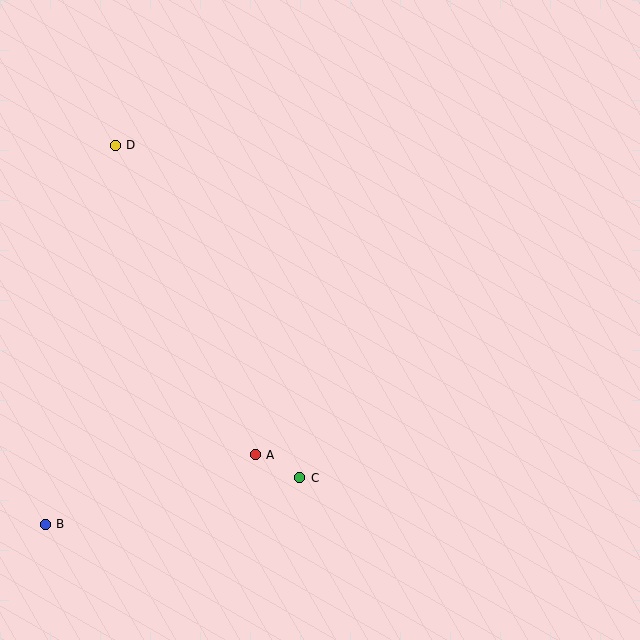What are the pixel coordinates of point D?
Point D is at (115, 145).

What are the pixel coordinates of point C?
Point C is at (300, 478).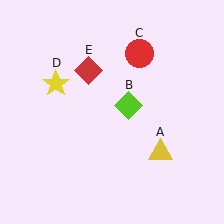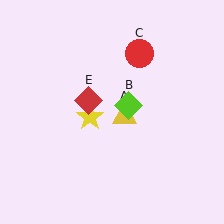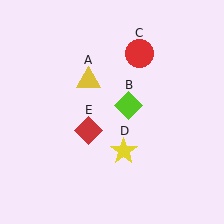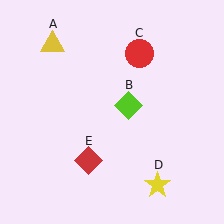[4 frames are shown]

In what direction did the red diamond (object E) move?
The red diamond (object E) moved down.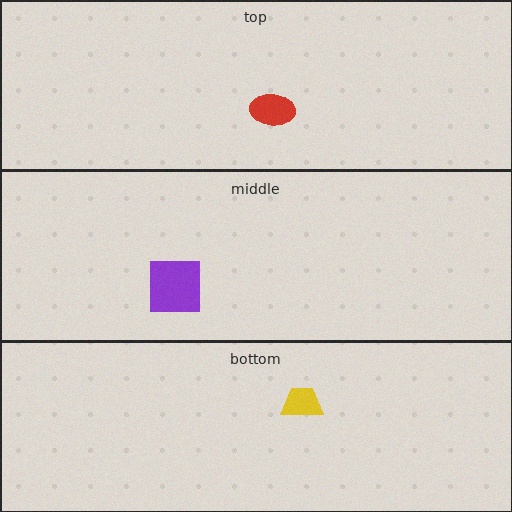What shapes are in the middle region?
The purple square.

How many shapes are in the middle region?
1.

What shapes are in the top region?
The red ellipse.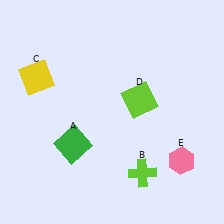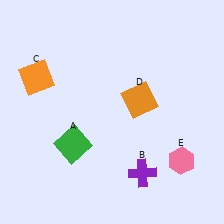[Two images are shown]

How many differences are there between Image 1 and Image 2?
There are 3 differences between the two images.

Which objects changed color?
B changed from lime to purple. C changed from yellow to orange. D changed from lime to orange.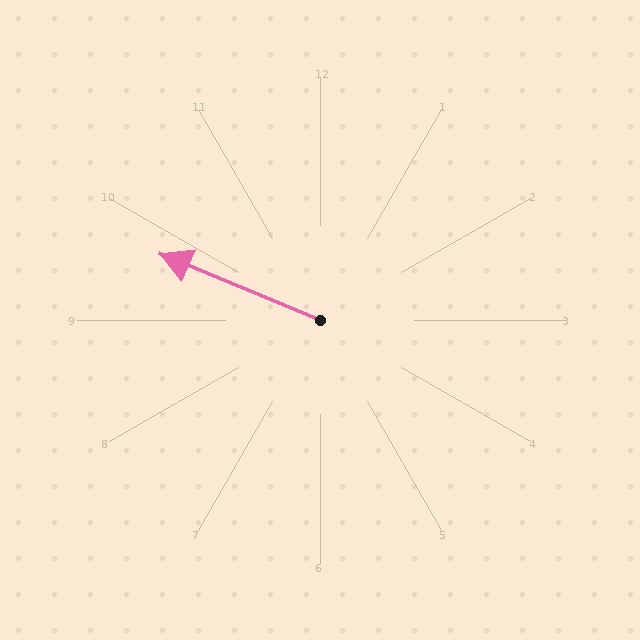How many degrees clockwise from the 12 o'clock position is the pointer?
Approximately 293 degrees.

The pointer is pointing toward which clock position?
Roughly 10 o'clock.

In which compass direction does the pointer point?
Northwest.